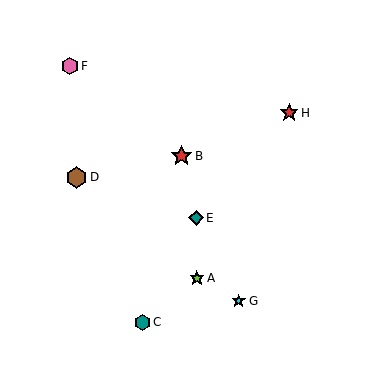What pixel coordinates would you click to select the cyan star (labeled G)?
Click at (239, 301) to select the cyan star G.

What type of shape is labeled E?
Shape E is a teal diamond.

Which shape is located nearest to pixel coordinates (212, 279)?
The lime star (labeled A) at (197, 278) is nearest to that location.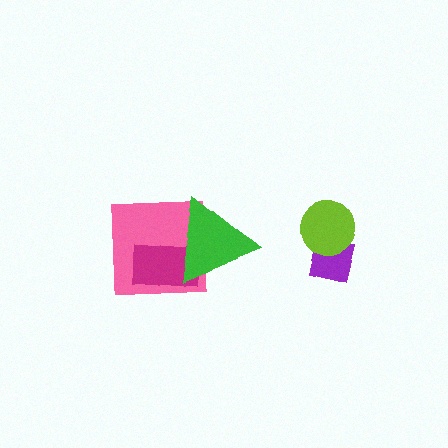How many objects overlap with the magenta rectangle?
2 objects overlap with the magenta rectangle.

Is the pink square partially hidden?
Yes, it is partially covered by another shape.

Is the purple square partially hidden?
Yes, it is partially covered by another shape.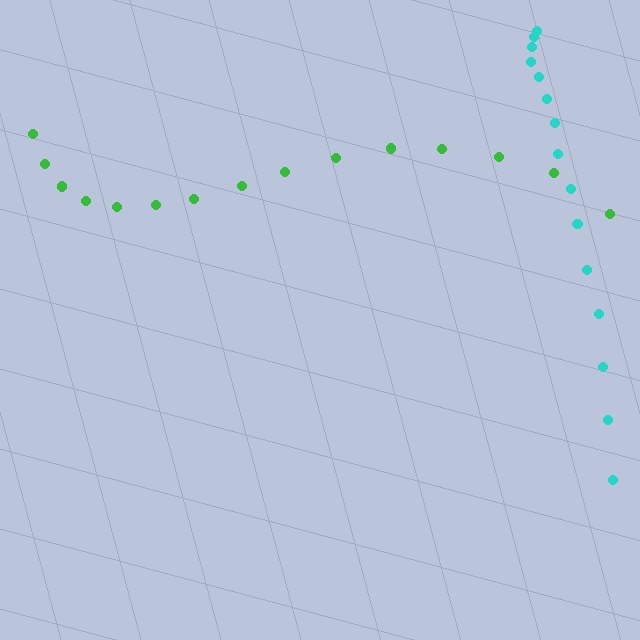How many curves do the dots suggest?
There are 2 distinct paths.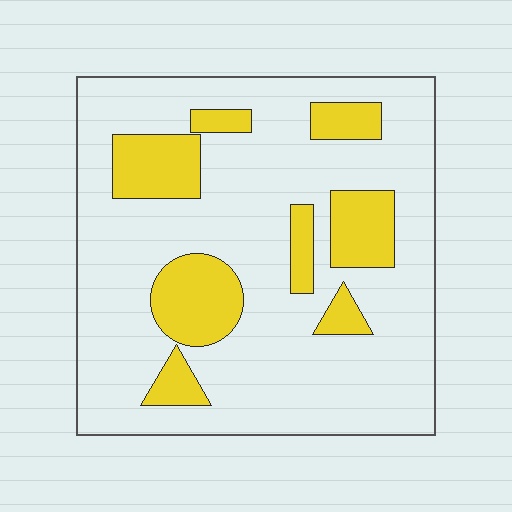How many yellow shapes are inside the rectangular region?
8.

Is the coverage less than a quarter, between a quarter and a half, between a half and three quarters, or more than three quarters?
Less than a quarter.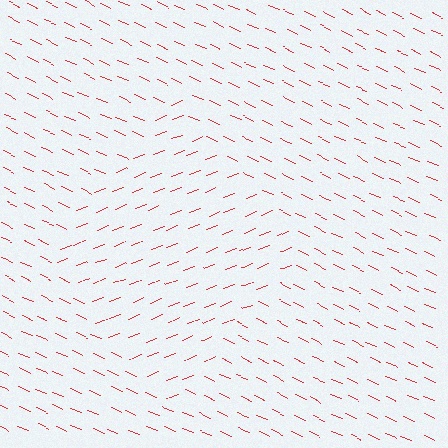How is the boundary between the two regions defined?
The boundary is defined purely by a change in line orientation (approximately 45 degrees difference). All lines are the same color and thickness.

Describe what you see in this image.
The image is filled with small red line segments. A diamond region in the image has lines oriented differently from the surrounding lines, creating a visible texture boundary.